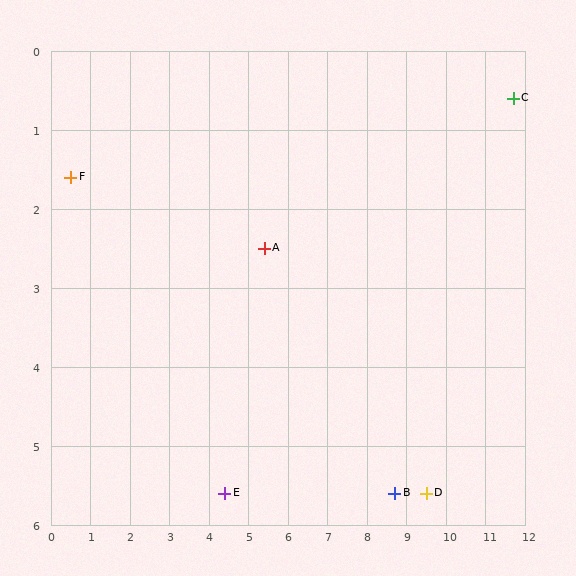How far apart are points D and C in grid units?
Points D and C are about 5.5 grid units apart.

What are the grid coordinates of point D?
Point D is at approximately (9.5, 5.6).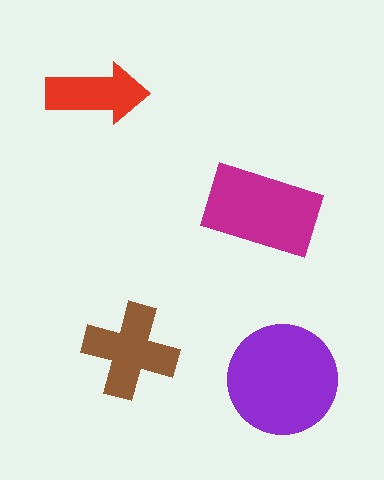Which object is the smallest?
The red arrow.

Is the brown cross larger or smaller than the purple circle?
Smaller.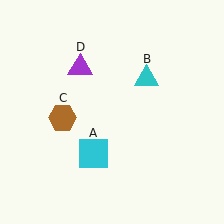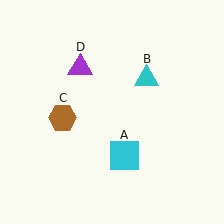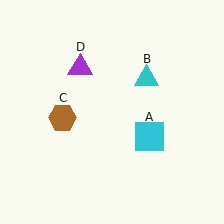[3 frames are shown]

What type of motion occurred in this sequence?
The cyan square (object A) rotated counterclockwise around the center of the scene.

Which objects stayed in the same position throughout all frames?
Cyan triangle (object B) and brown hexagon (object C) and purple triangle (object D) remained stationary.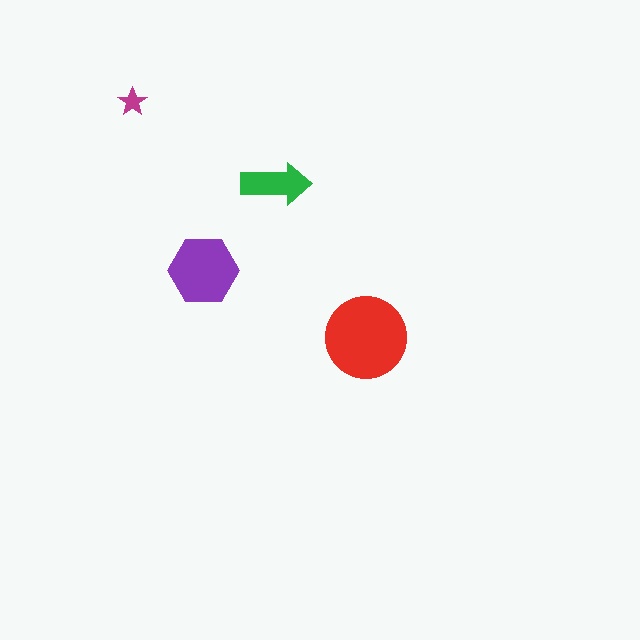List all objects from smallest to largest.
The magenta star, the green arrow, the purple hexagon, the red circle.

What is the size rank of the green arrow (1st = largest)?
3rd.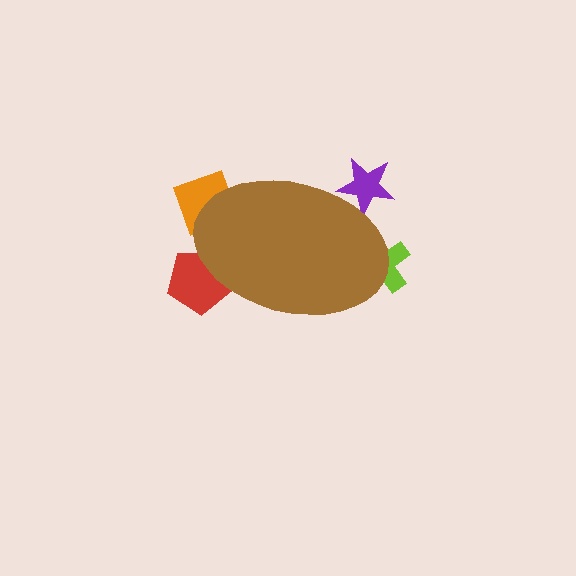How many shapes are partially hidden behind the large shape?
5 shapes are partially hidden.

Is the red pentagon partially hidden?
Yes, the red pentagon is partially hidden behind the brown ellipse.